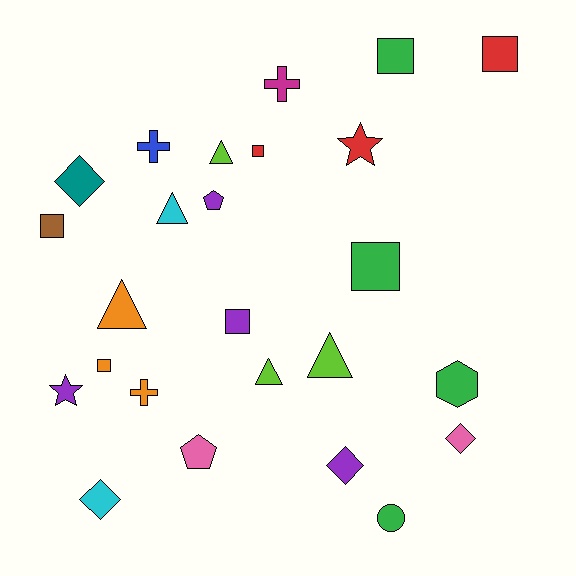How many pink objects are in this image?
There are 2 pink objects.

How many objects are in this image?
There are 25 objects.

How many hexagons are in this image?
There is 1 hexagon.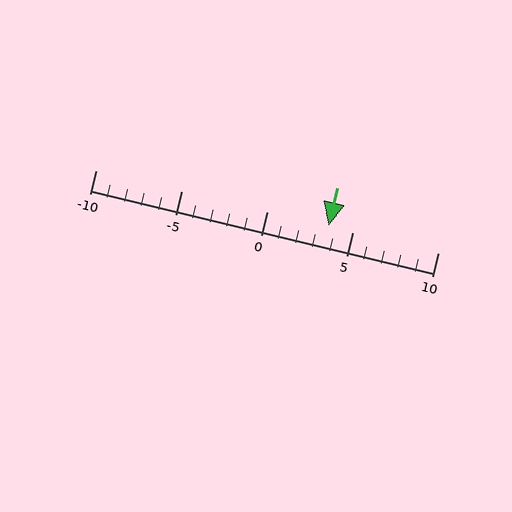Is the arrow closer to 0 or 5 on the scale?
The arrow is closer to 5.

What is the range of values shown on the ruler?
The ruler shows values from -10 to 10.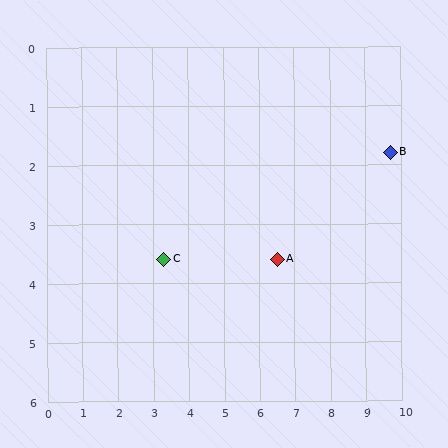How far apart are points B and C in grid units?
Points B and C are about 6.6 grid units apart.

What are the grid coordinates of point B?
Point B is at approximately (9.7, 1.8).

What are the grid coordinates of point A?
Point A is at approximately (6.5, 3.6).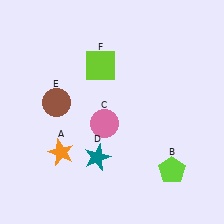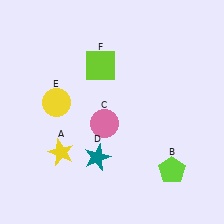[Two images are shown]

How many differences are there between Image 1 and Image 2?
There are 2 differences between the two images.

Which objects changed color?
A changed from orange to yellow. E changed from brown to yellow.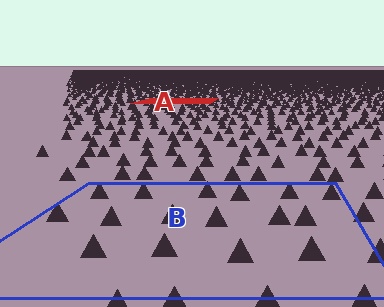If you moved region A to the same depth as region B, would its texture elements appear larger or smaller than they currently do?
They would appear larger. At a closer depth, the same texture elements are projected at a bigger on-screen size.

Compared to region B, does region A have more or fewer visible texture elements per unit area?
Region A has more texture elements per unit area — they are packed more densely because it is farther away.